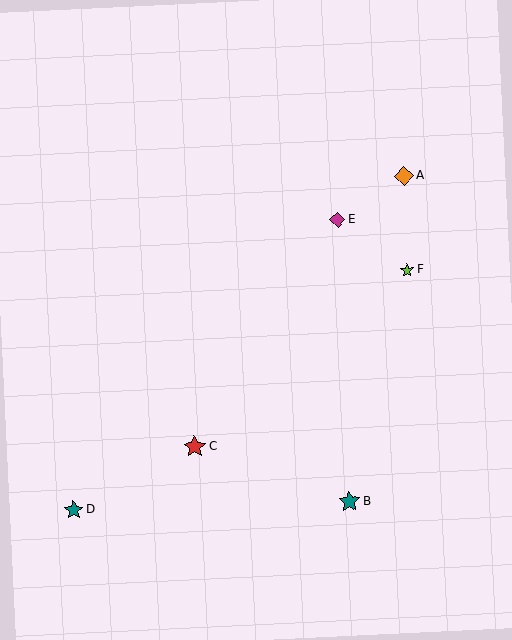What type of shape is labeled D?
Shape D is a teal star.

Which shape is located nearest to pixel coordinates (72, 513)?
The teal star (labeled D) at (74, 510) is nearest to that location.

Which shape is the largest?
The red star (labeled C) is the largest.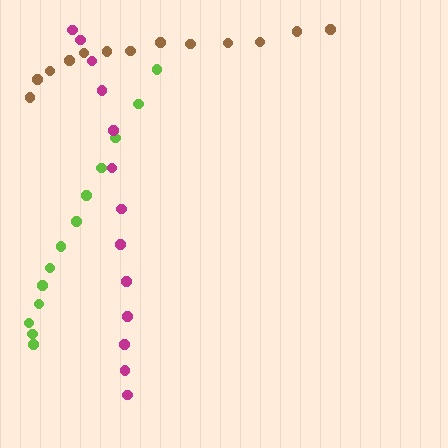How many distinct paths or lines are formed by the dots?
There are 3 distinct paths.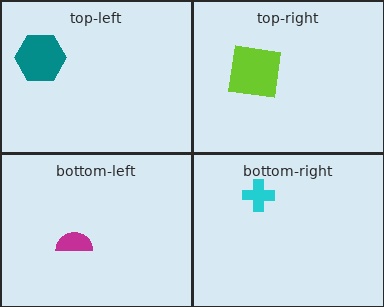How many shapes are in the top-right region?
1.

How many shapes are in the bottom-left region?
1.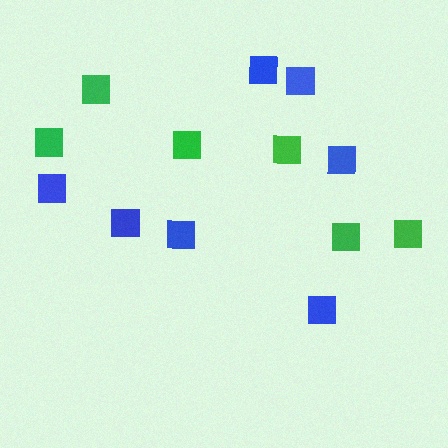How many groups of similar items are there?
There are 2 groups: one group of blue squares (7) and one group of green squares (6).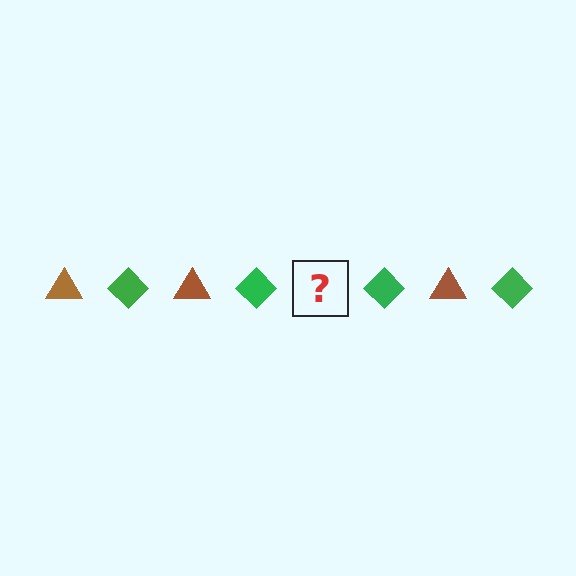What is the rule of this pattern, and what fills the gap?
The rule is that the pattern alternates between brown triangle and green diamond. The gap should be filled with a brown triangle.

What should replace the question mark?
The question mark should be replaced with a brown triangle.